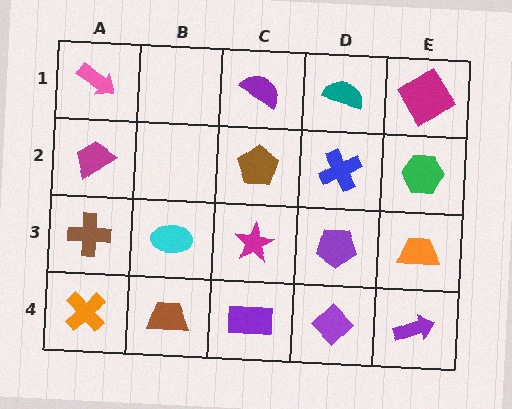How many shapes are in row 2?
4 shapes.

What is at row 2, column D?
A blue cross.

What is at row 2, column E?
A green hexagon.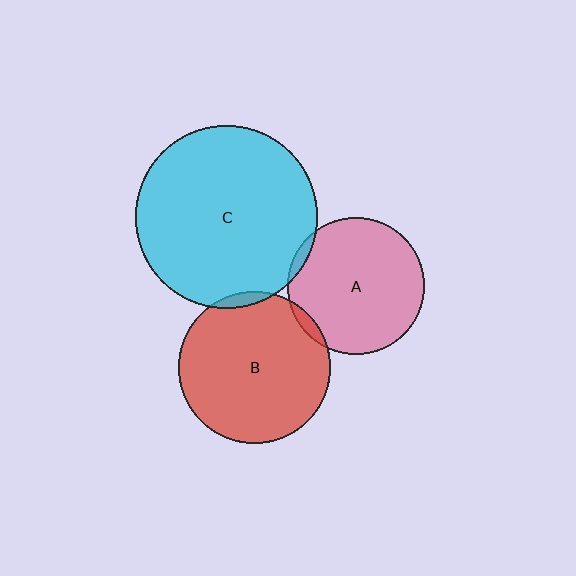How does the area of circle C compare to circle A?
Approximately 1.8 times.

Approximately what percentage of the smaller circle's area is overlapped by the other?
Approximately 5%.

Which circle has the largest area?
Circle C (cyan).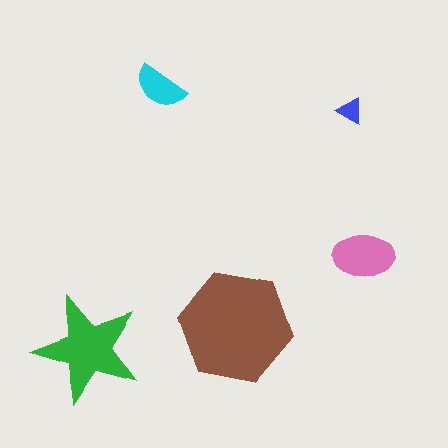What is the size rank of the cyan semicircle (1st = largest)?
4th.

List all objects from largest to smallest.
The brown hexagon, the green star, the pink ellipse, the cyan semicircle, the blue triangle.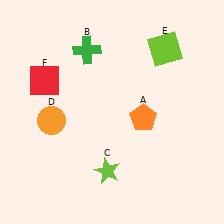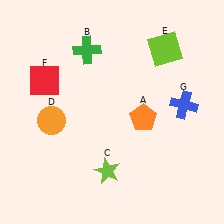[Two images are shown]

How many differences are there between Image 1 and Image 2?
There is 1 difference between the two images.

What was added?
A blue cross (G) was added in Image 2.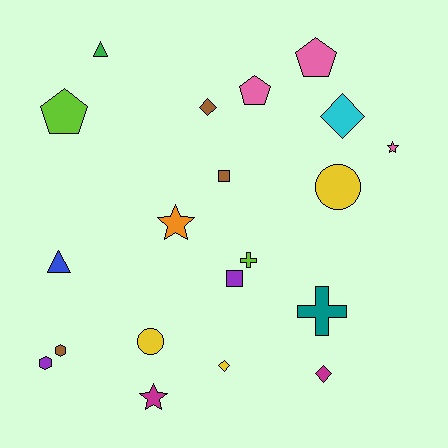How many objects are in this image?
There are 20 objects.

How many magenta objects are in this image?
There are 2 magenta objects.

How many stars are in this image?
There are 3 stars.